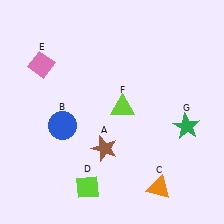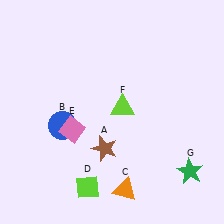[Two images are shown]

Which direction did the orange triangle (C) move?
The orange triangle (C) moved left.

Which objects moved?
The objects that moved are: the orange triangle (C), the pink diamond (E), the green star (G).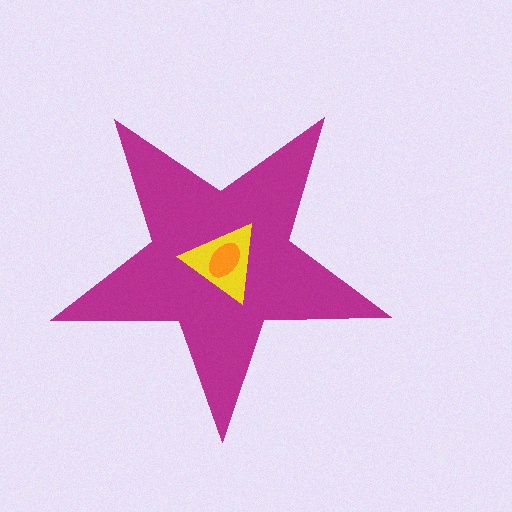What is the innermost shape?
The orange ellipse.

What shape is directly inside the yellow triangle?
The orange ellipse.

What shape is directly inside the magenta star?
The yellow triangle.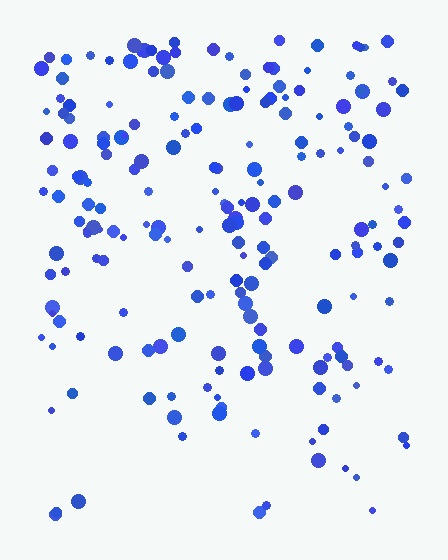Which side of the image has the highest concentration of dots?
The top.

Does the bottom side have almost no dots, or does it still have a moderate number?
Still a moderate number, just noticeably fewer than the top.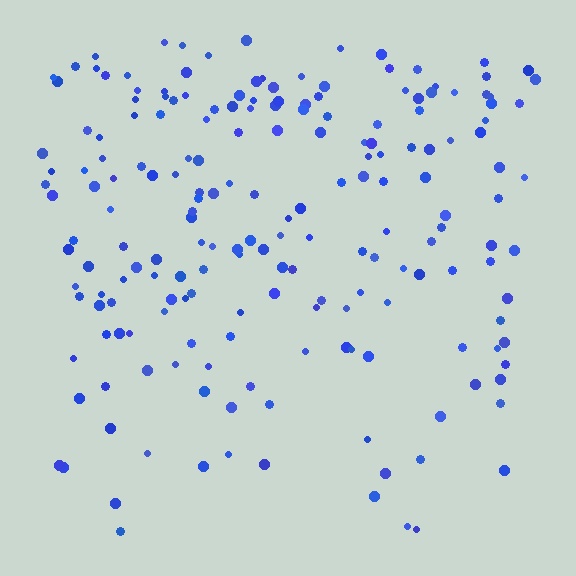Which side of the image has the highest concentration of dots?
The top.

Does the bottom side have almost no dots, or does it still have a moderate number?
Still a moderate number, just noticeably fewer than the top.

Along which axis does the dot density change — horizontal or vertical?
Vertical.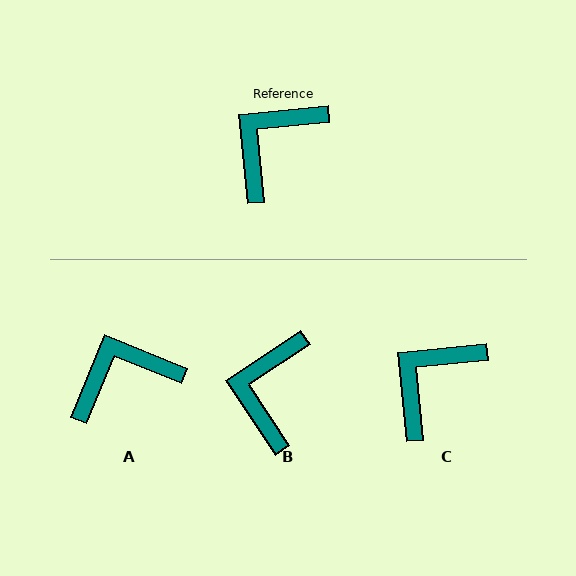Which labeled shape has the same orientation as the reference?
C.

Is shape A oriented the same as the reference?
No, it is off by about 28 degrees.